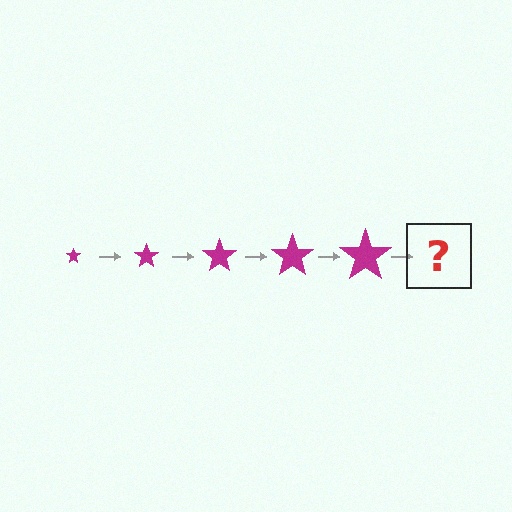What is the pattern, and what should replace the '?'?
The pattern is that the star gets progressively larger each step. The '?' should be a magenta star, larger than the previous one.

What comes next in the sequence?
The next element should be a magenta star, larger than the previous one.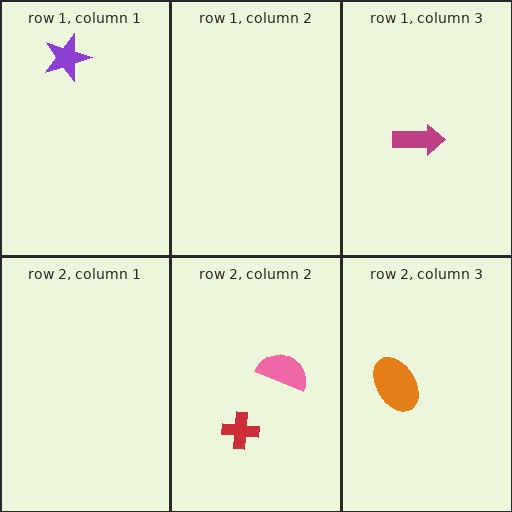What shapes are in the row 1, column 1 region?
The purple star.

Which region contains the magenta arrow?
The row 1, column 3 region.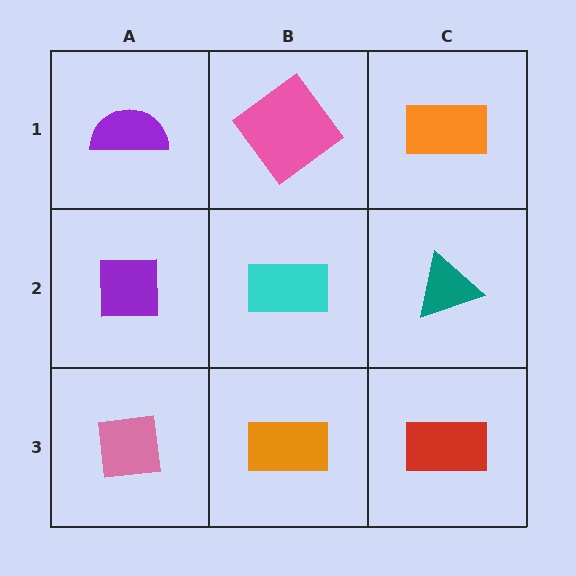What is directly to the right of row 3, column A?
An orange rectangle.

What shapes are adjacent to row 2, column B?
A pink diamond (row 1, column B), an orange rectangle (row 3, column B), a purple square (row 2, column A), a teal triangle (row 2, column C).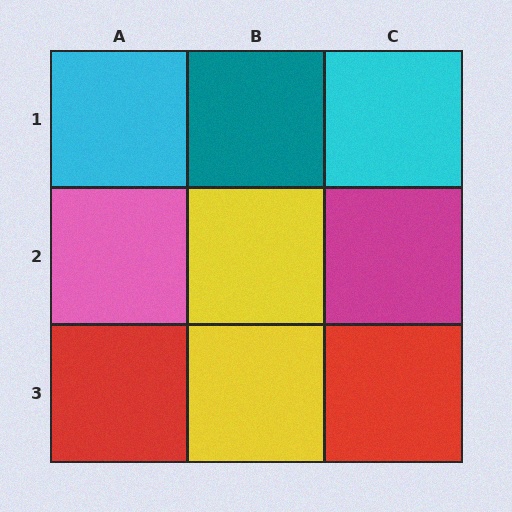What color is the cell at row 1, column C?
Cyan.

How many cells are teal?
1 cell is teal.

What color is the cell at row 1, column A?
Cyan.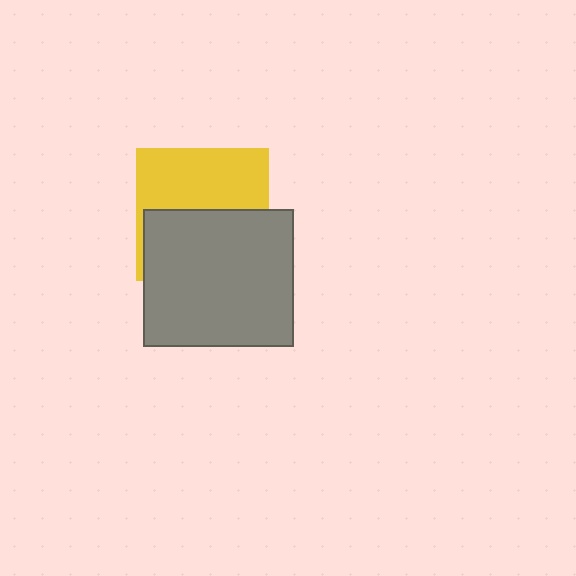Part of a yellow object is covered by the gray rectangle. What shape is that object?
It is a square.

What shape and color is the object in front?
The object in front is a gray rectangle.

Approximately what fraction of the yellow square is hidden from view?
Roughly 51% of the yellow square is hidden behind the gray rectangle.